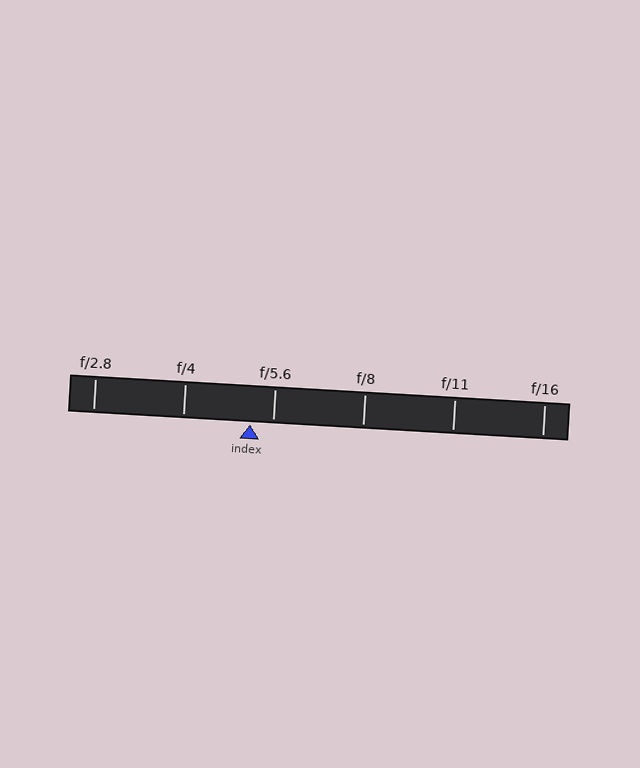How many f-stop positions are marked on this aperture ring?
There are 6 f-stop positions marked.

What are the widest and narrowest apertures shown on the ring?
The widest aperture shown is f/2.8 and the narrowest is f/16.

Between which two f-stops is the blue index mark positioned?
The index mark is between f/4 and f/5.6.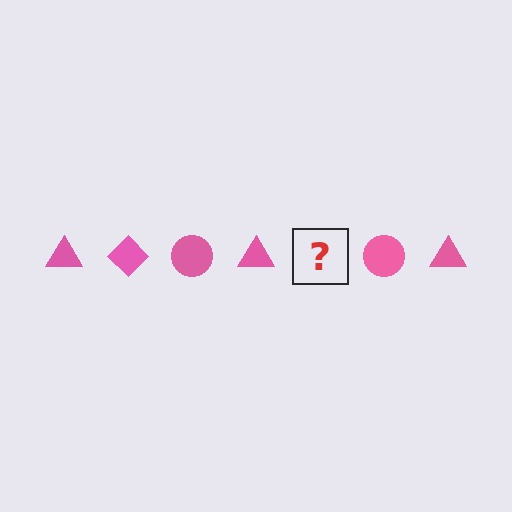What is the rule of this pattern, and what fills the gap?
The rule is that the pattern cycles through triangle, diamond, circle shapes in pink. The gap should be filled with a pink diamond.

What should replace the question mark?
The question mark should be replaced with a pink diamond.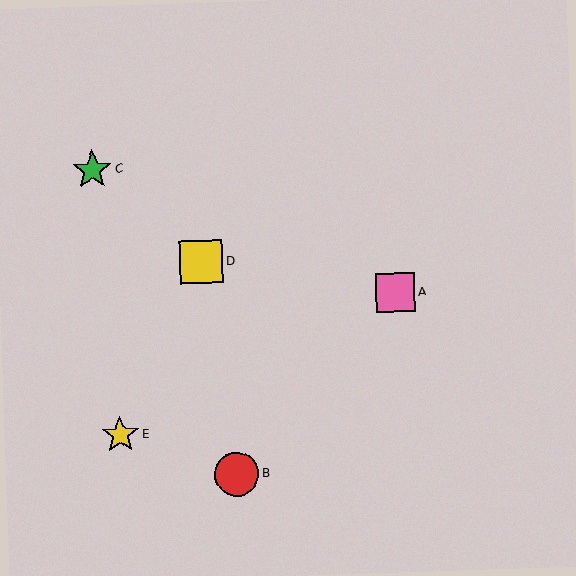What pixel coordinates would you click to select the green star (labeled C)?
Click at (92, 170) to select the green star C.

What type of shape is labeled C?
Shape C is a green star.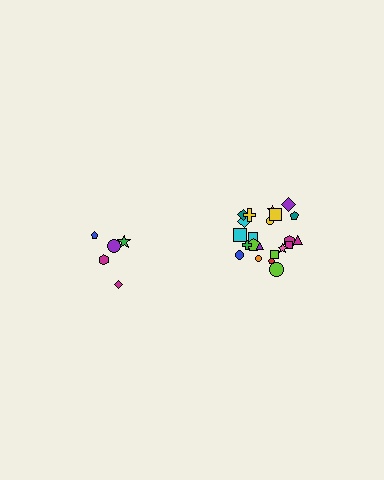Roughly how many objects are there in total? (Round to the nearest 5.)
Roughly 25 objects in total.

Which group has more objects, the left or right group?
The right group.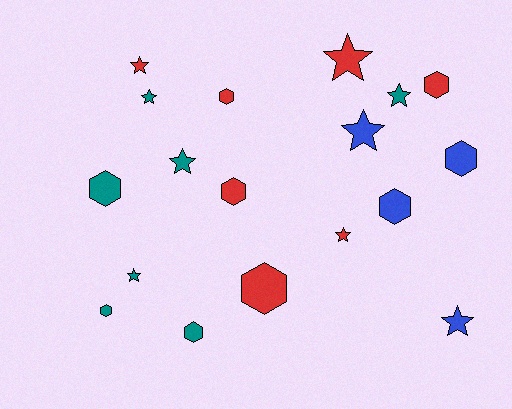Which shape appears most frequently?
Star, with 9 objects.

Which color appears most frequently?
Teal, with 7 objects.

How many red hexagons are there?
There are 4 red hexagons.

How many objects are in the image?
There are 18 objects.